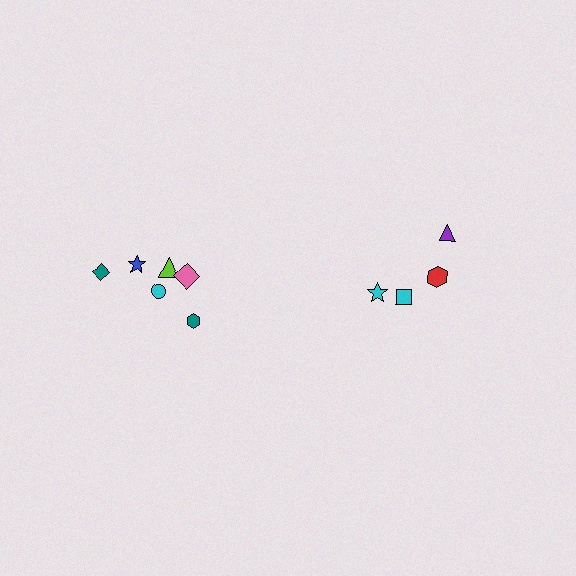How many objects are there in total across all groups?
There are 10 objects.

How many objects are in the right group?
There are 4 objects.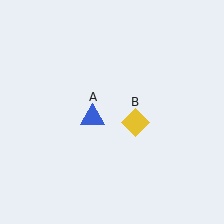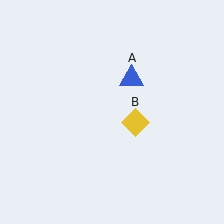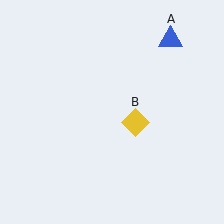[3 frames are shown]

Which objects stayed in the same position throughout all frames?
Yellow diamond (object B) remained stationary.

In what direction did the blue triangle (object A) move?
The blue triangle (object A) moved up and to the right.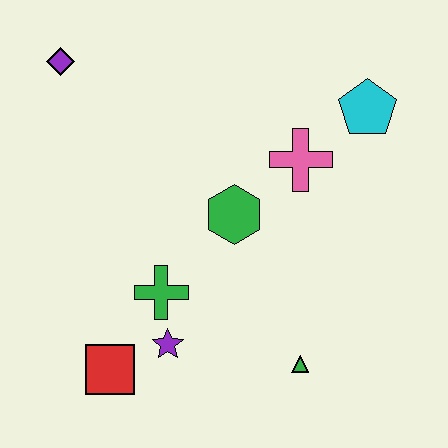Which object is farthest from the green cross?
The cyan pentagon is farthest from the green cross.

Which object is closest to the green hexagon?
The pink cross is closest to the green hexagon.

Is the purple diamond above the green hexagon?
Yes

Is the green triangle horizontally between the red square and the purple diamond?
No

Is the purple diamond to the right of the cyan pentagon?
No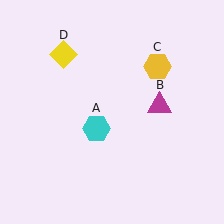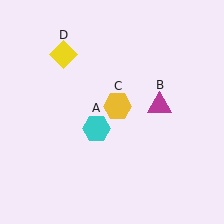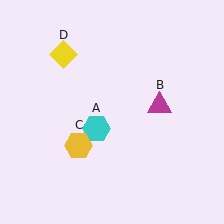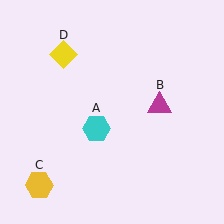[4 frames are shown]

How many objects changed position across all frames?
1 object changed position: yellow hexagon (object C).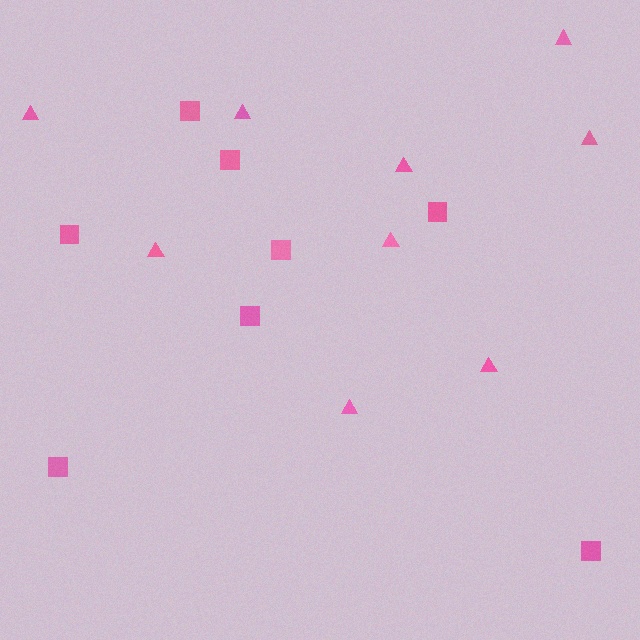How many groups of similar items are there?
There are 2 groups: one group of squares (8) and one group of triangles (9).